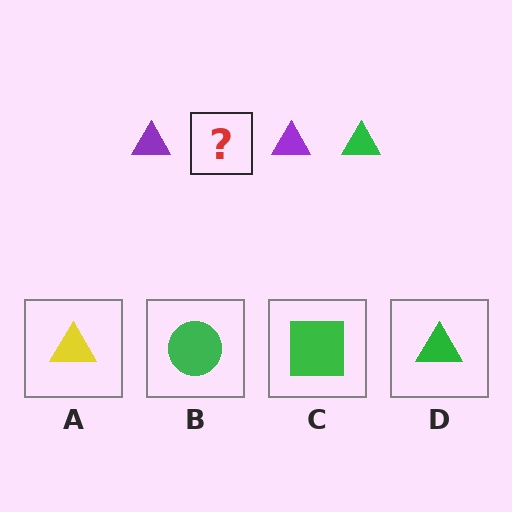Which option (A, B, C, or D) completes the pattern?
D.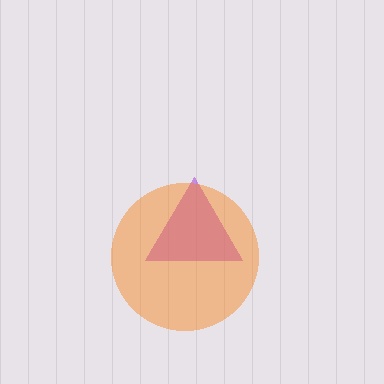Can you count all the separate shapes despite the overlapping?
Yes, there are 2 separate shapes.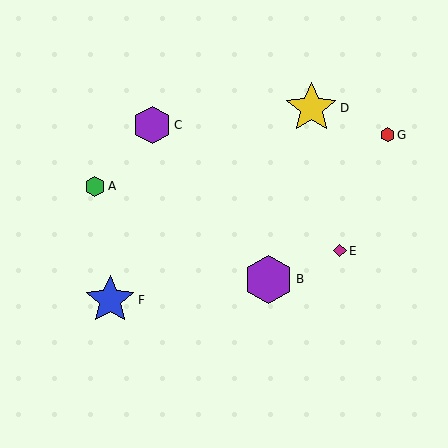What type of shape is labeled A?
Shape A is a green hexagon.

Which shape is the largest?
The yellow star (labeled D) is the largest.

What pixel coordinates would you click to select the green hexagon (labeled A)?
Click at (95, 186) to select the green hexagon A.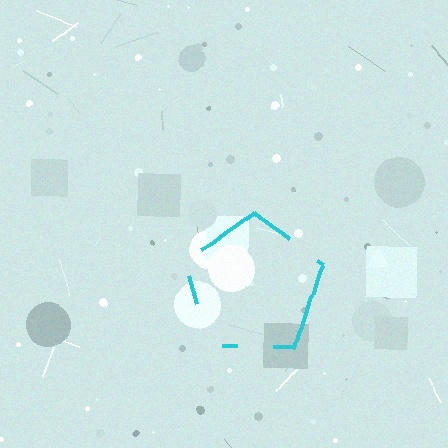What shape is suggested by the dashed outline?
The dashed outline suggests a pentagon.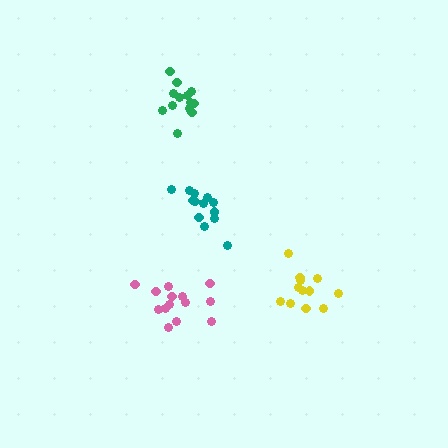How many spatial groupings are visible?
There are 4 spatial groupings.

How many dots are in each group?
Group 1: 13 dots, Group 2: 14 dots, Group 3: 13 dots, Group 4: 13 dots (53 total).